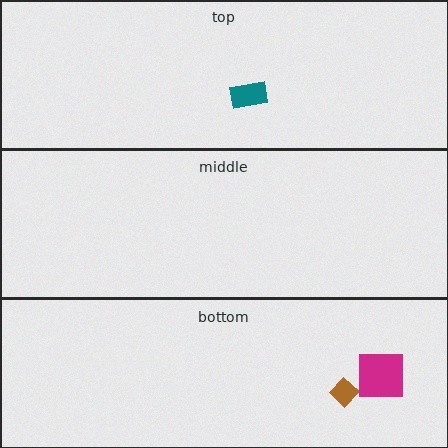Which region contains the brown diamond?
The bottom region.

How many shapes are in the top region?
1.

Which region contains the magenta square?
The bottom region.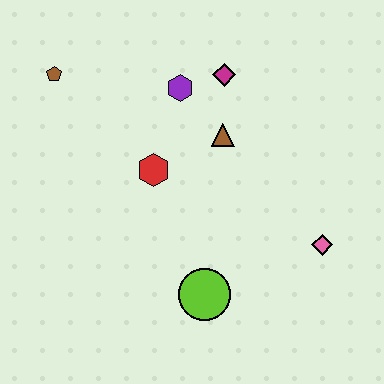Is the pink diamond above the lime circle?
Yes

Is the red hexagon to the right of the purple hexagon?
No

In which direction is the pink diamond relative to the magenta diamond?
The pink diamond is below the magenta diamond.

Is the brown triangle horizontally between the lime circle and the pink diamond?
Yes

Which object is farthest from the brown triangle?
The brown pentagon is farthest from the brown triangle.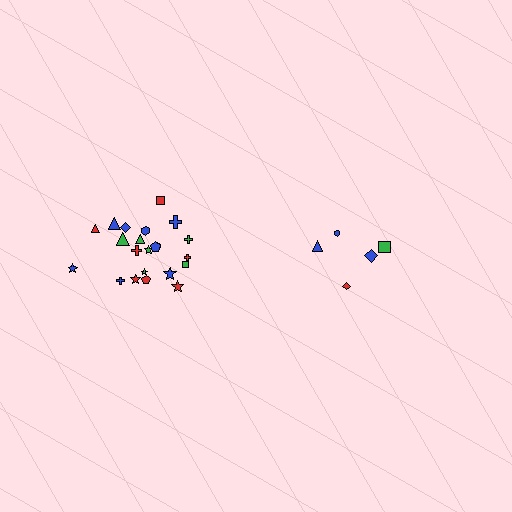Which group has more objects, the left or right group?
The left group.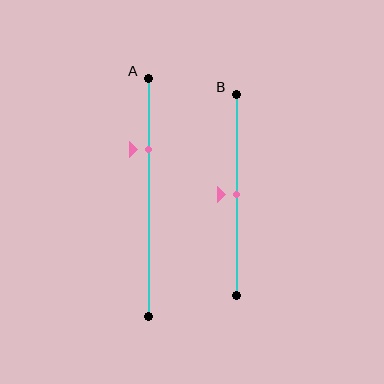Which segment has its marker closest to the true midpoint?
Segment B has its marker closest to the true midpoint.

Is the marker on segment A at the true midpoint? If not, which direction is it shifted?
No, the marker on segment A is shifted upward by about 20% of the segment length.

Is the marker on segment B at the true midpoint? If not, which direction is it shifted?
Yes, the marker on segment B is at the true midpoint.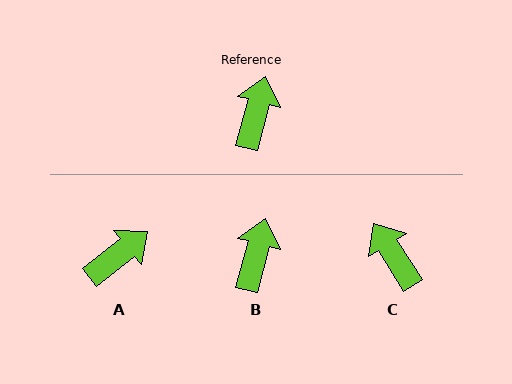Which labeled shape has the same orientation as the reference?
B.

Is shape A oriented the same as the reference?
No, it is off by about 37 degrees.